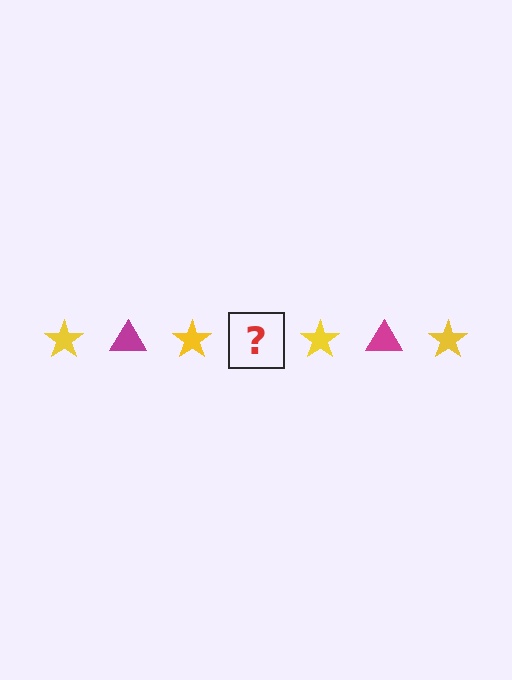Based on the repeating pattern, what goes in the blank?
The blank should be a magenta triangle.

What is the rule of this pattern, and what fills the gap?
The rule is that the pattern alternates between yellow star and magenta triangle. The gap should be filled with a magenta triangle.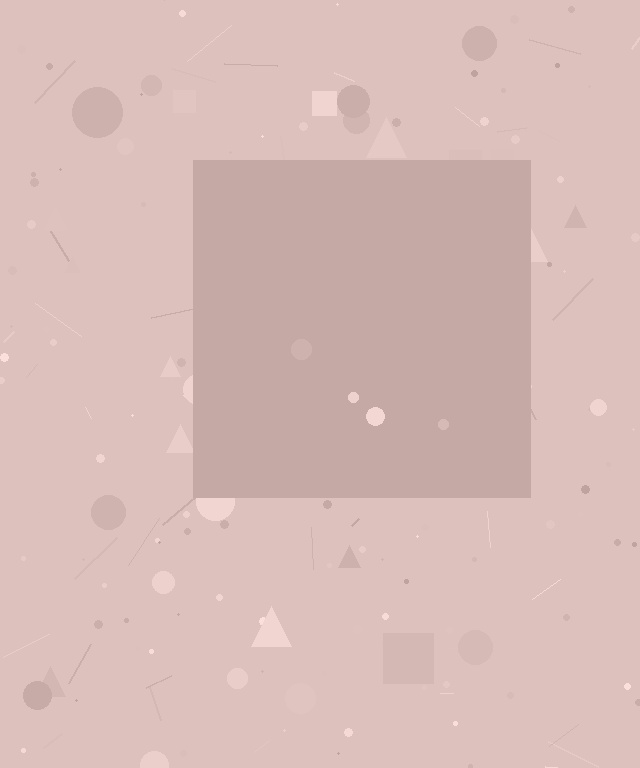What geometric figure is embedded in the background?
A square is embedded in the background.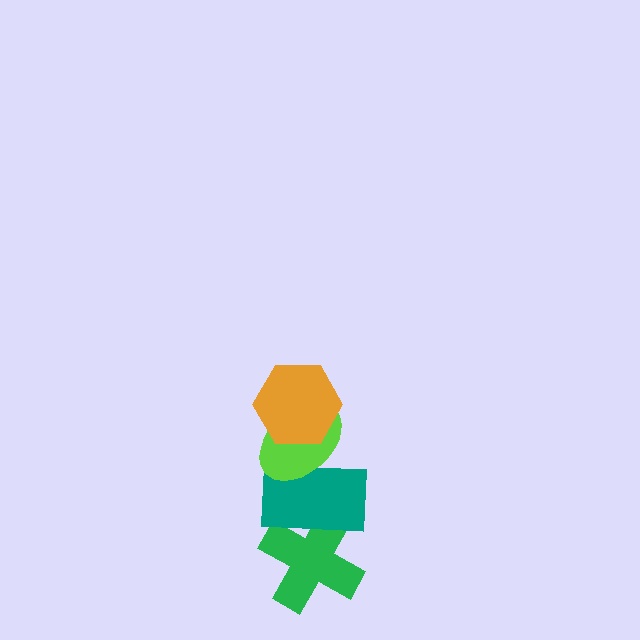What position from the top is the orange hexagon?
The orange hexagon is 1st from the top.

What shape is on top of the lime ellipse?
The orange hexagon is on top of the lime ellipse.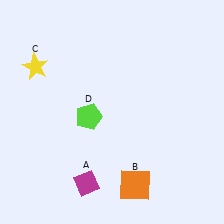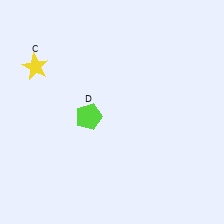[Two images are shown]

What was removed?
The magenta diamond (A), the orange square (B) were removed in Image 2.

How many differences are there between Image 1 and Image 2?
There are 2 differences between the two images.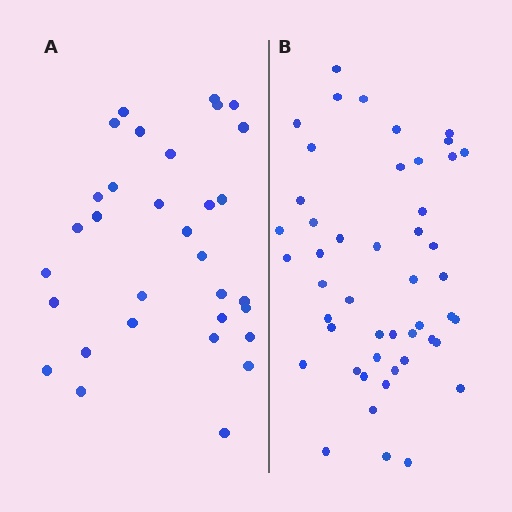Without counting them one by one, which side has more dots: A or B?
Region B (the right region) has more dots.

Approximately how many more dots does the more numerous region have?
Region B has approximately 15 more dots than region A.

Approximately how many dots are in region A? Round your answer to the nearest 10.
About 30 dots. (The exact count is 32, which rounds to 30.)